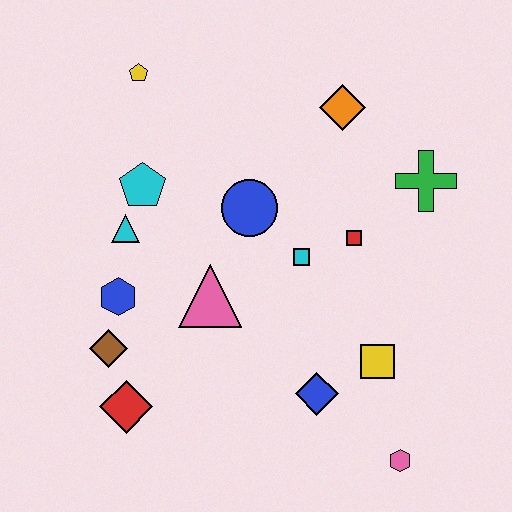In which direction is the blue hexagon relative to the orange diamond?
The blue hexagon is to the left of the orange diamond.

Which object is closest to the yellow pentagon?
The cyan pentagon is closest to the yellow pentagon.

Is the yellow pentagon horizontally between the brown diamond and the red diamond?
No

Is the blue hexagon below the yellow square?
No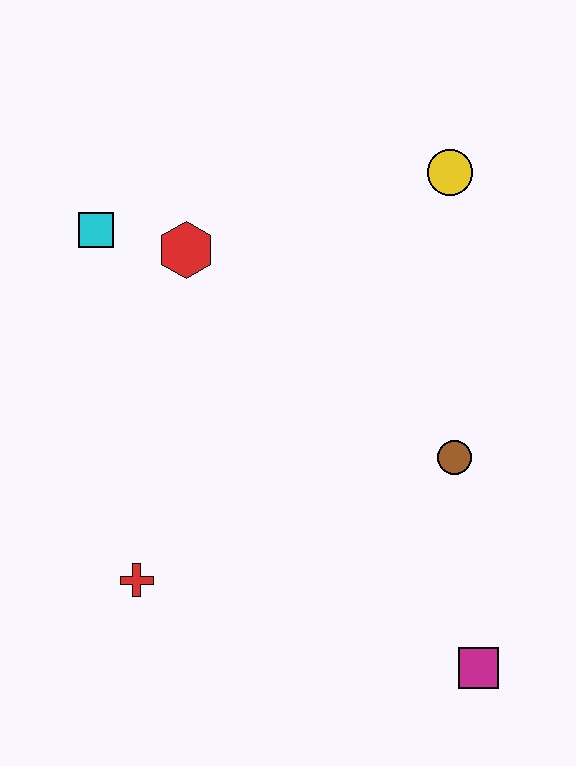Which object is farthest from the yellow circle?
The red cross is farthest from the yellow circle.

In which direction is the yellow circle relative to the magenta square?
The yellow circle is above the magenta square.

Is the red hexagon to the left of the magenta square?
Yes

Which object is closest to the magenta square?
The brown circle is closest to the magenta square.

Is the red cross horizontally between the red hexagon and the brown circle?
No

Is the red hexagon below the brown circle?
No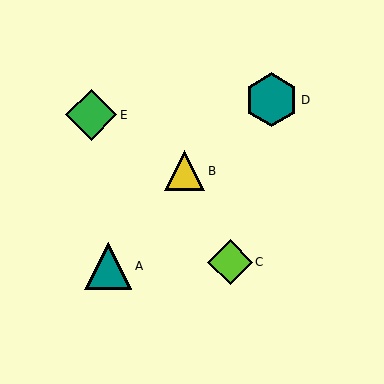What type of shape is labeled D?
Shape D is a teal hexagon.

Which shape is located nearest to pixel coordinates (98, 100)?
The green diamond (labeled E) at (91, 115) is nearest to that location.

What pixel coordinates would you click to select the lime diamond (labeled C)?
Click at (230, 262) to select the lime diamond C.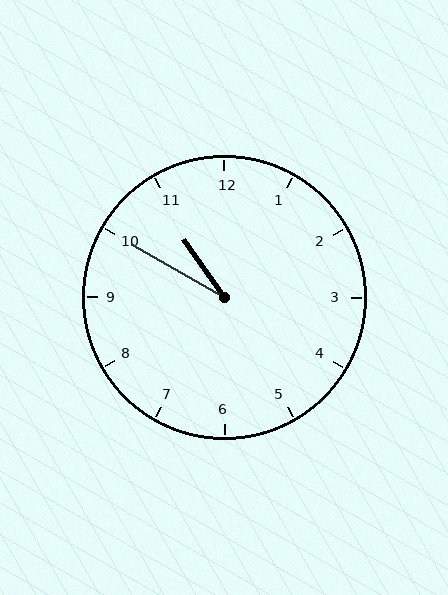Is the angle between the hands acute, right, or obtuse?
It is acute.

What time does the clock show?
10:50.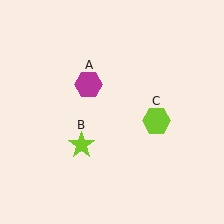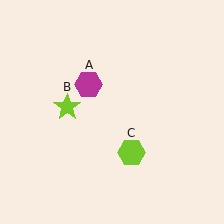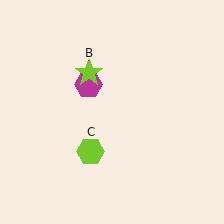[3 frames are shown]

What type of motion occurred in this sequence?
The lime star (object B), lime hexagon (object C) rotated clockwise around the center of the scene.